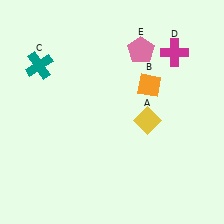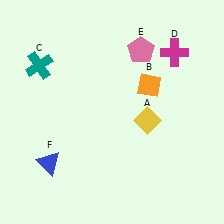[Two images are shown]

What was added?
A blue triangle (F) was added in Image 2.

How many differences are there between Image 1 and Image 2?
There is 1 difference between the two images.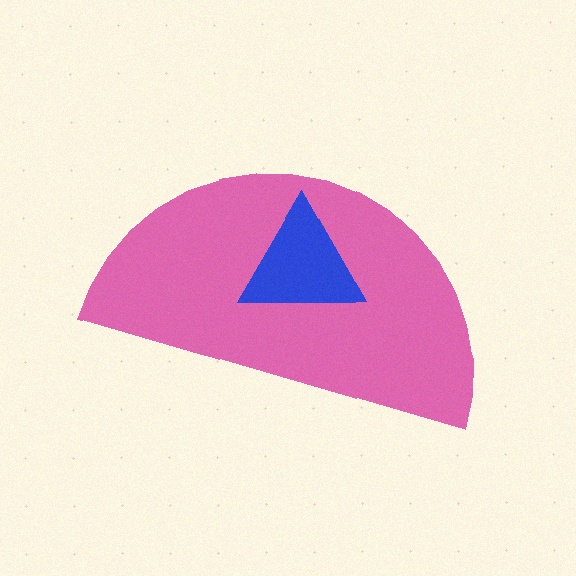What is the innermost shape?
The blue triangle.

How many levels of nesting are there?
2.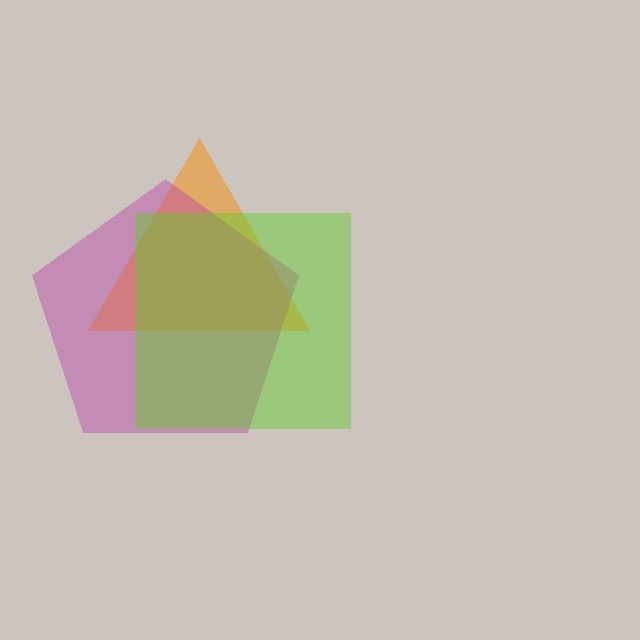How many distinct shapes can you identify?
There are 3 distinct shapes: an orange triangle, a magenta pentagon, a lime square.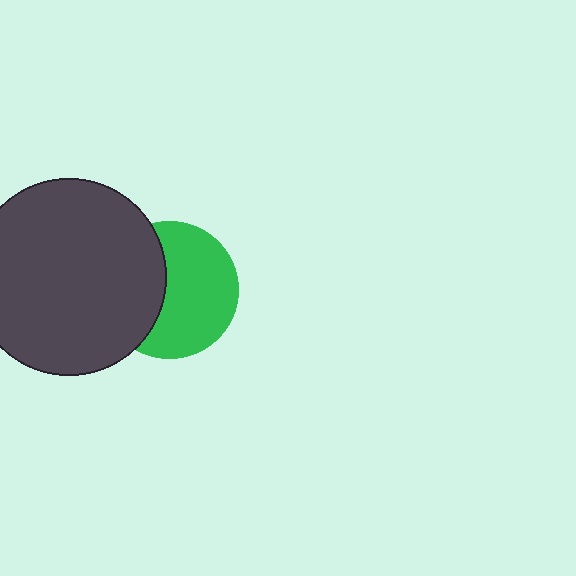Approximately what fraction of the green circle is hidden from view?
Roughly 40% of the green circle is hidden behind the dark gray circle.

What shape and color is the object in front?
The object in front is a dark gray circle.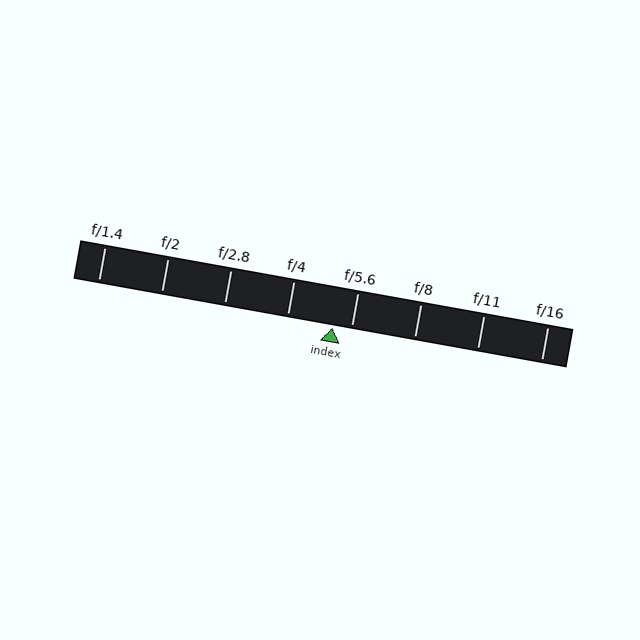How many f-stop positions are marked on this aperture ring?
There are 8 f-stop positions marked.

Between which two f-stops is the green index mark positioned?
The index mark is between f/4 and f/5.6.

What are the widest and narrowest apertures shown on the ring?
The widest aperture shown is f/1.4 and the narrowest is f/16.